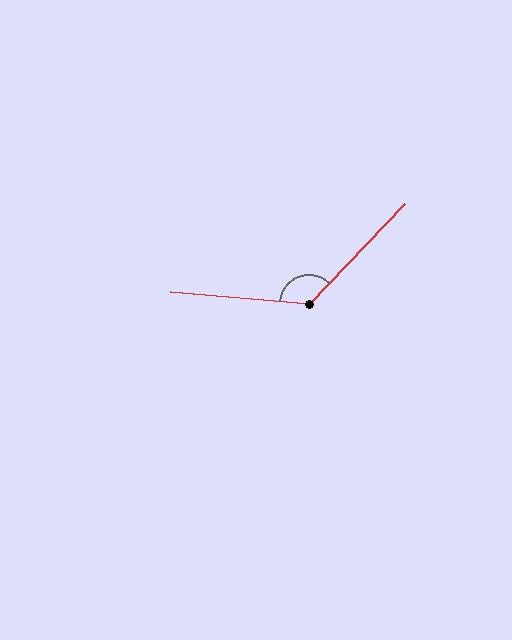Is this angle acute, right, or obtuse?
It is obtuse.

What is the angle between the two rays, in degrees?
Approximately 129 degrees.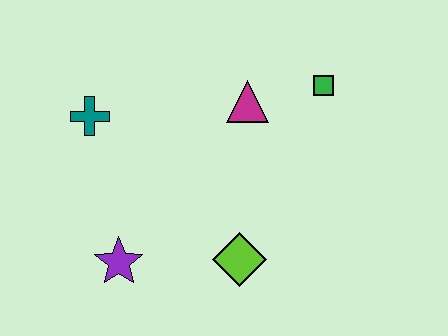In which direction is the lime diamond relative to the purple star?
The lime diamond is to the right of the purple star.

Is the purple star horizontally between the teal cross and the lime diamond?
Yes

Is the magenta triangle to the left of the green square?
Yes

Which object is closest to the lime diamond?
The purple star is closest to the lime diamond.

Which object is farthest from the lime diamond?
The teal cross is farthest from the lime diamond.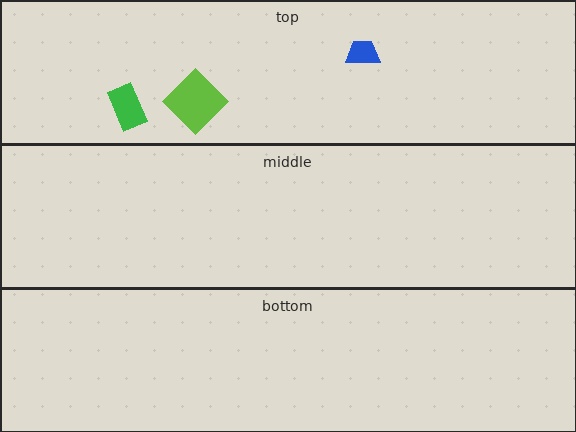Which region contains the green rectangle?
The top region.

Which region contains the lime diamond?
The top region.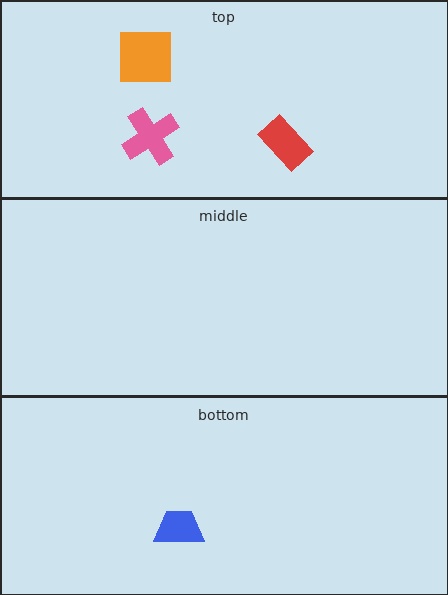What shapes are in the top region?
The pink cross, the red rectangle, the orange square.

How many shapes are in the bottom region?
1.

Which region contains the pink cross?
The top region.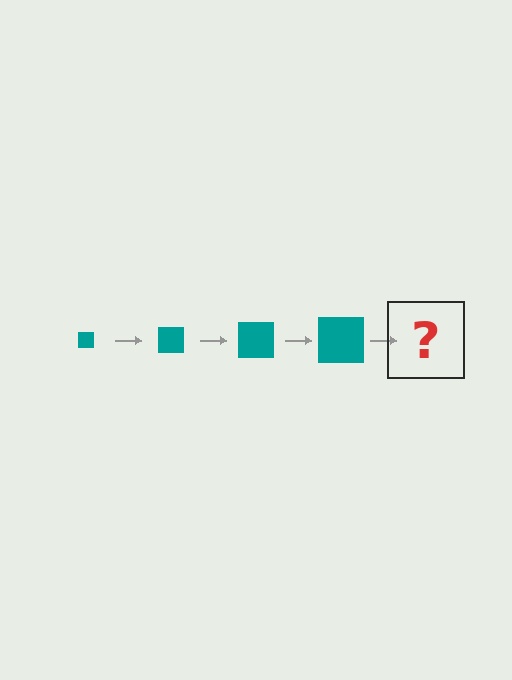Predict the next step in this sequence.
The next step is a teal square, larger than the previous one.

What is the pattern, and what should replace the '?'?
The pattern is that the square gets progressively larger each step. The '?' should be a teal square, larger than the previous one.